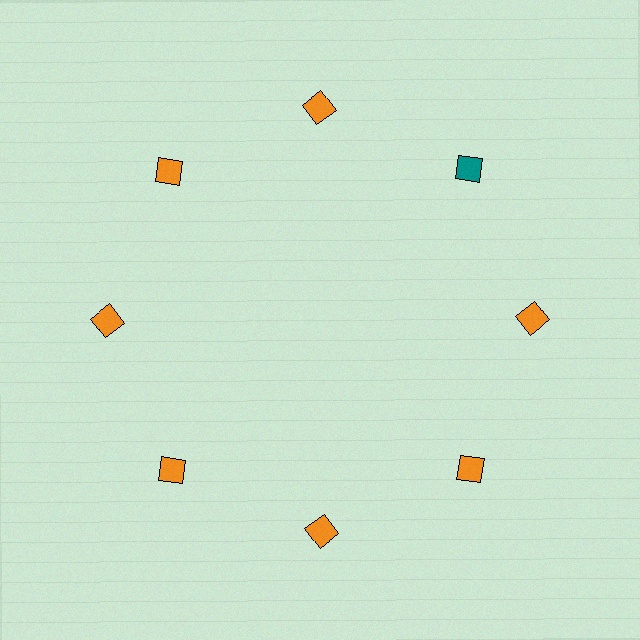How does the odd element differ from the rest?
It has a different color: teal instead of orange.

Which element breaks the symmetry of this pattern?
The teal diamond at roughly the 2 o'clock position breaks the symmetry. All other shapes are orange diamonds.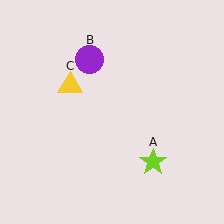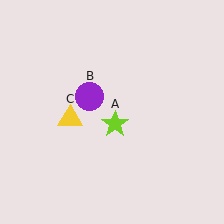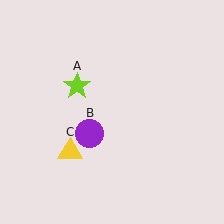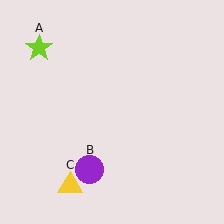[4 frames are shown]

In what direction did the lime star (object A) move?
The lime star (object A) moved up and to the left.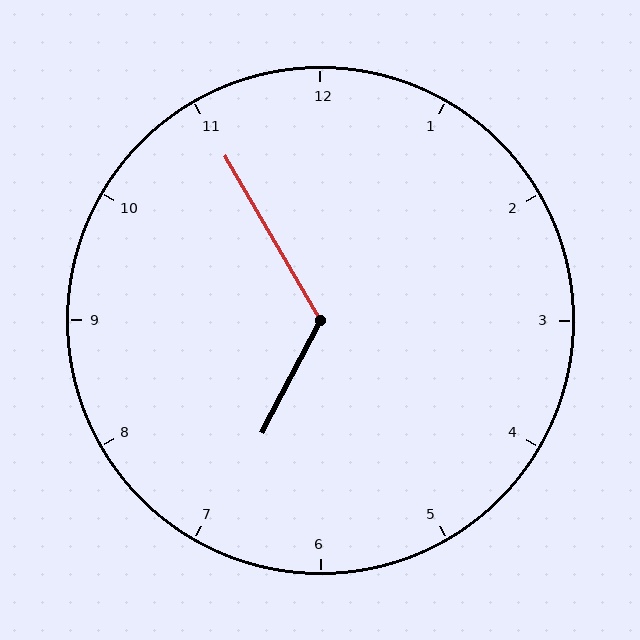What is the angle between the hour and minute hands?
Approximately 122 degrees.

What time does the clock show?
6:55.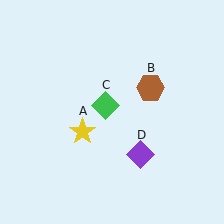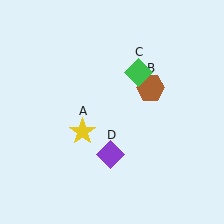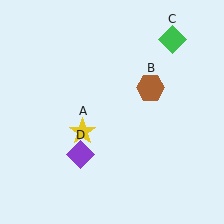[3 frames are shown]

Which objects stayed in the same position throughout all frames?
Yellow star (object A) and brown hexagon (object B) remained stationary.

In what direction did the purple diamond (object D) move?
The purple diamond (object D) moved left.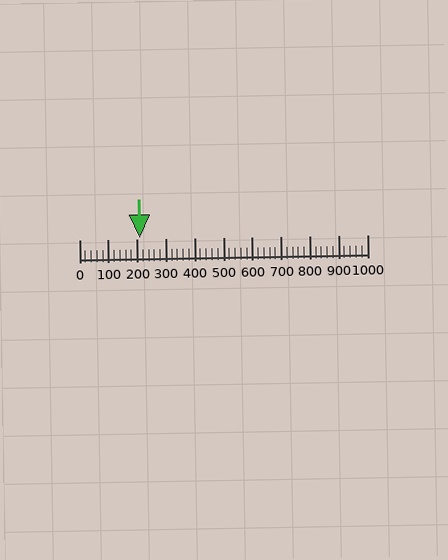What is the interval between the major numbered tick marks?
The major tick marks are spaced 100 units apart.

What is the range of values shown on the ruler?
The ruler shows values from 0 to 1000.